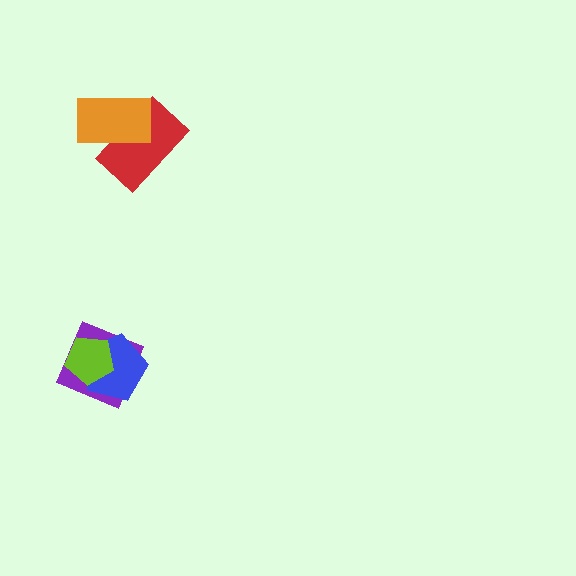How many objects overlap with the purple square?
2 objects overlap with the purple square.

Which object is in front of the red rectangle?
The orange rectangle is in front of the red rectangle.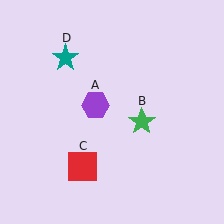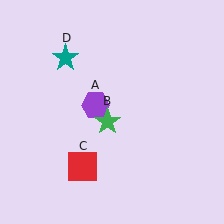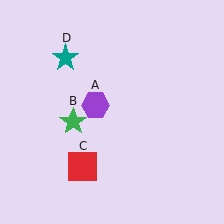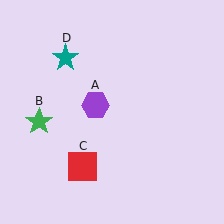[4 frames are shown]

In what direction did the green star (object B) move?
The green star (object B) moved left.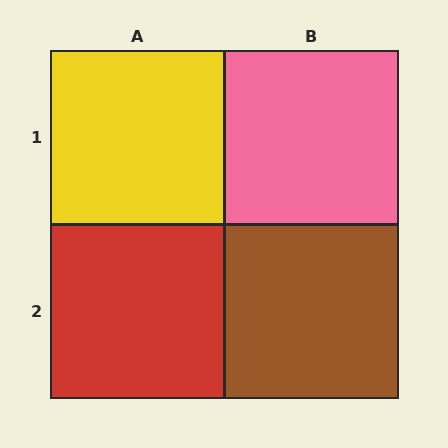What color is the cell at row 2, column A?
Red.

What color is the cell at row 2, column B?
Brown.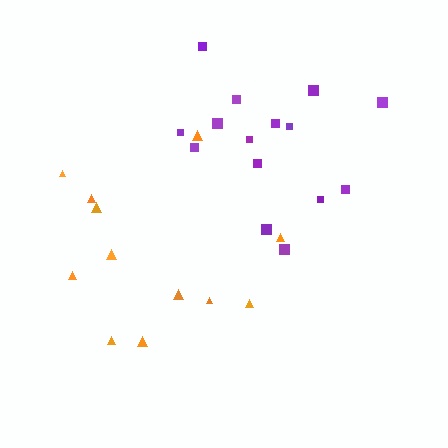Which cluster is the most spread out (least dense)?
Orange.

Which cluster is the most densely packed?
Purple.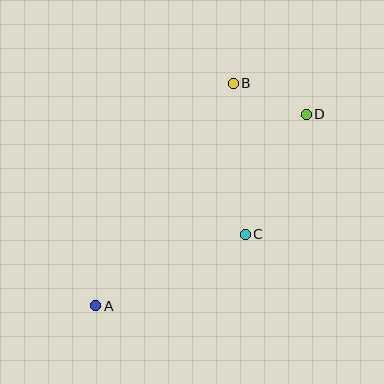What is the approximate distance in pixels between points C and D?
The distance between C and D is approximately 134 pixels.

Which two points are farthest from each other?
Points A and D are farthest from each other.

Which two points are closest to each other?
Points B and D are closest to each other.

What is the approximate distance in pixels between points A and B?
The distance between A and B is approximately 262 pixels.